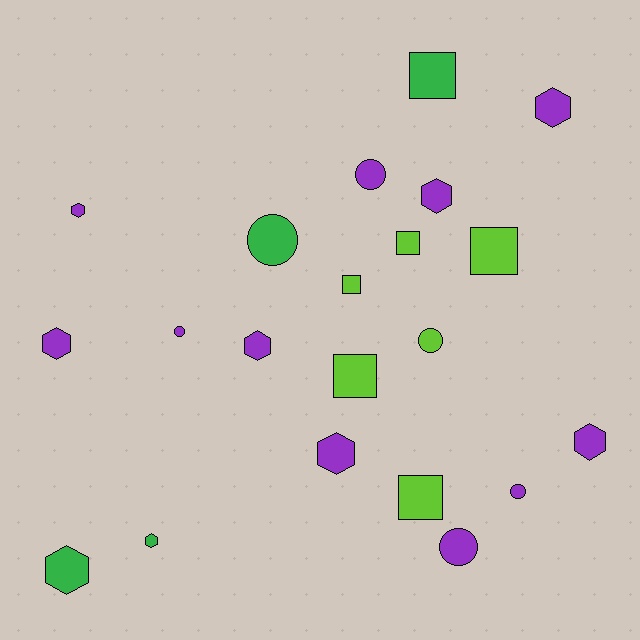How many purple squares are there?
There are no purple squares.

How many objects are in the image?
There are 21 objects.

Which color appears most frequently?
Purple, with 11 objects.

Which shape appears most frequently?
Hexagon, with 9 objects.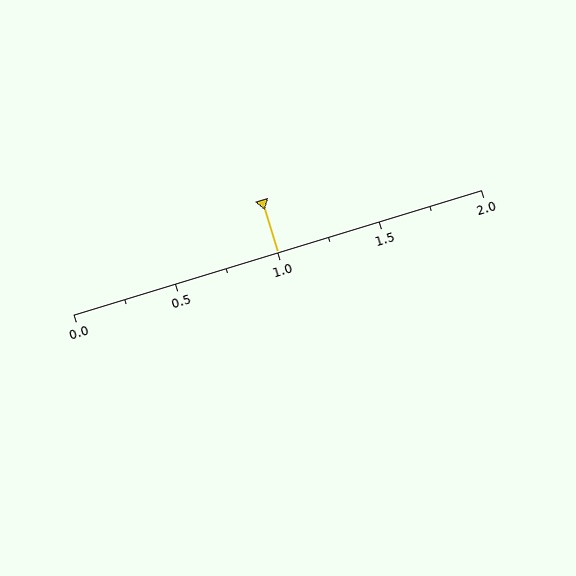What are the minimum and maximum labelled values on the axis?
The axis runs from 0.0 to 2.0.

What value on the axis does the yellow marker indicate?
The marker indicates approximately 1.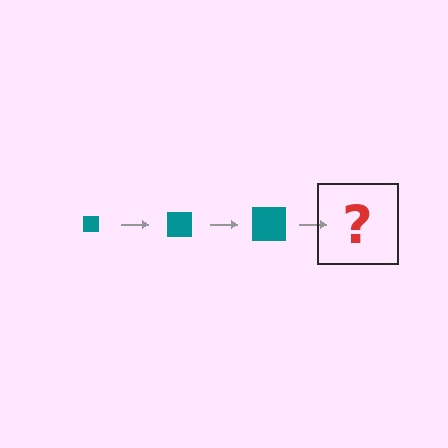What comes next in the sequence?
The next element should be a teal square, larger than the previous one.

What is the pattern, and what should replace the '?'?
The pattern is that the square gets progressively larger each step. The '?' should be a teal square, larger than the previous one.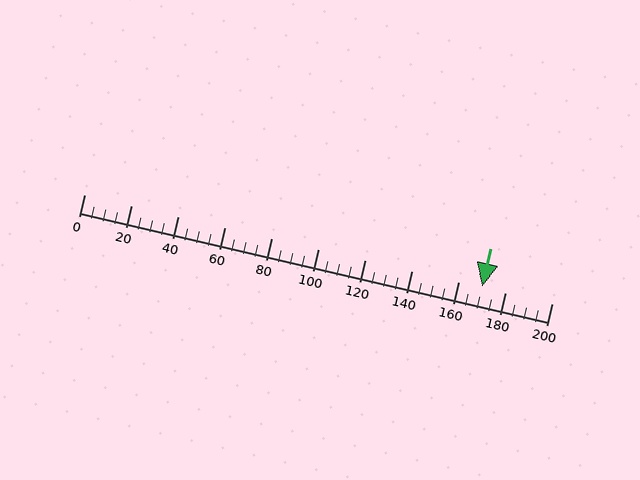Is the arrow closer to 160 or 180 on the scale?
The arrow is closer to 180.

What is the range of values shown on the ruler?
The ruler shows values from 0 to 200.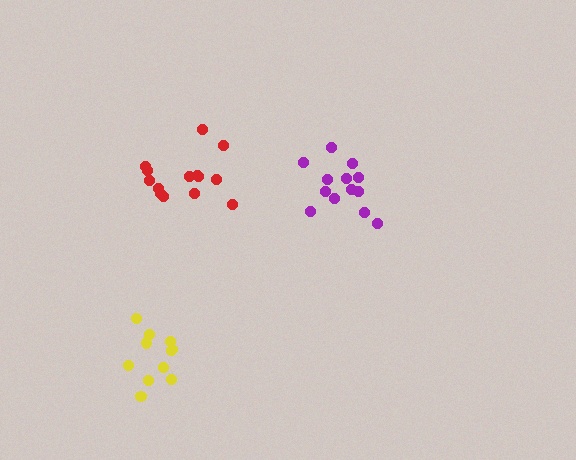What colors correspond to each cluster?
The clusters are colored: red, yellow, purple.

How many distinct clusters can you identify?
There are 3 distinct clusters.